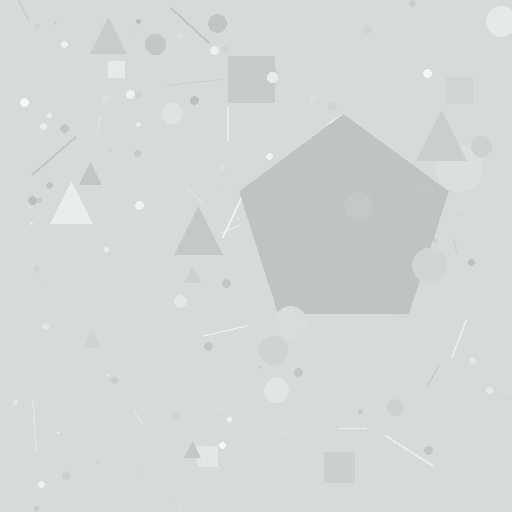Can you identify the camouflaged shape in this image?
The camouflaged shape is a pentagon.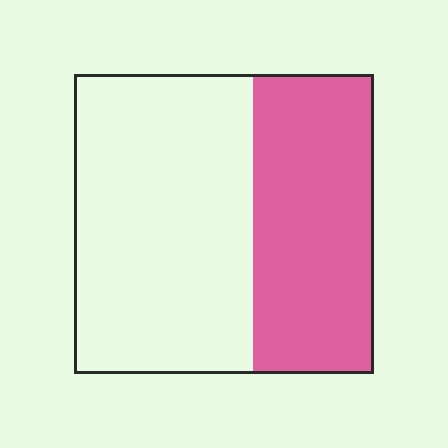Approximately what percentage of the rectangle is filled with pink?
Approximately 40%.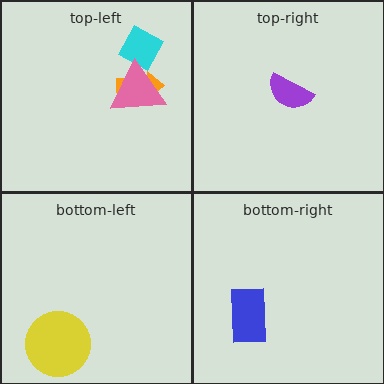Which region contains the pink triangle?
The top-left region.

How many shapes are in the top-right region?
1.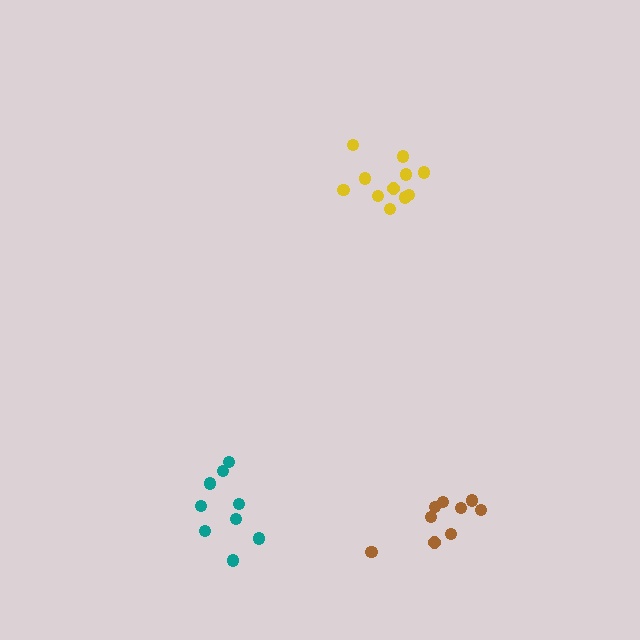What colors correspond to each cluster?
The clusters are colored: yellow, teal, brown.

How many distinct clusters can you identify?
There are 3 distinct clusters.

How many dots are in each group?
Group 1: 11 dots, Group 2: 9 dots, Group 3: 9 dots (29 total).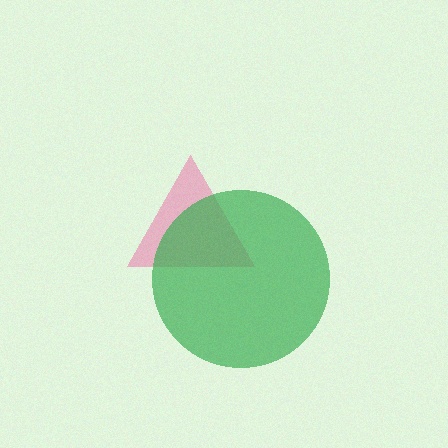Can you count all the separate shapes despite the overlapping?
Yes, there are 2 separate shapes.